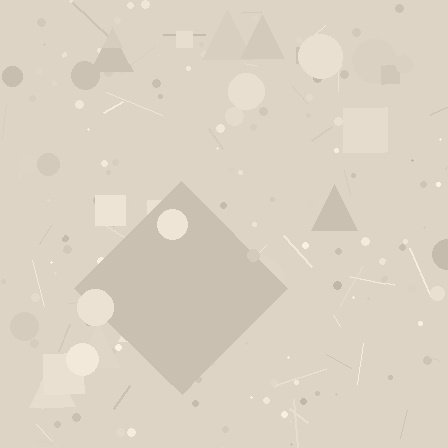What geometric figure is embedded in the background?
A diamond is embedded in the background.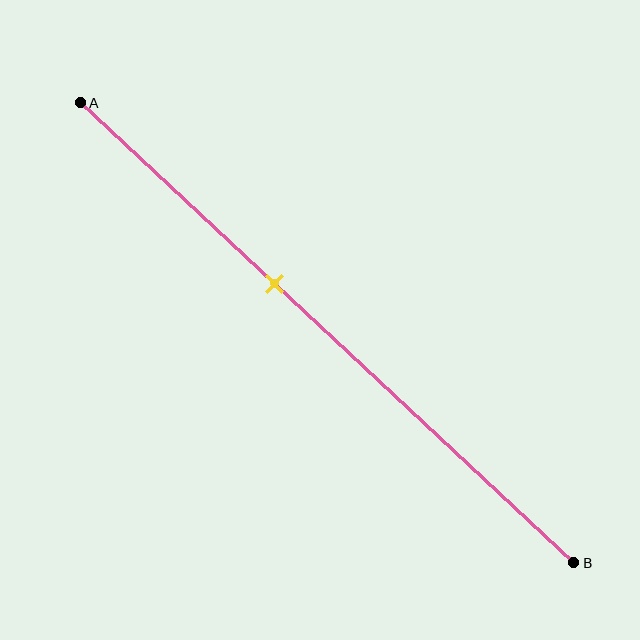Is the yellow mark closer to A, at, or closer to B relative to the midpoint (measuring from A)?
The yellow mark is closer to point A than the midpoint of segment AB.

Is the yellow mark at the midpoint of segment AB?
No, the mark is at about 40% from A, not at the 50% midpoint.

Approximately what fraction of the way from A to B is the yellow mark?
The yellow mark is approximately 40% of the way from A to B.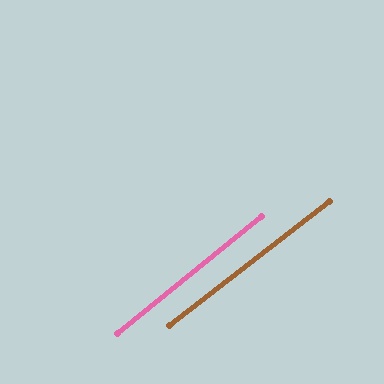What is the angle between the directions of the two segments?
Approximately 1 degree.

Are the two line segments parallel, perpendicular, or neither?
Parallel — their directions differ by only 1.4°.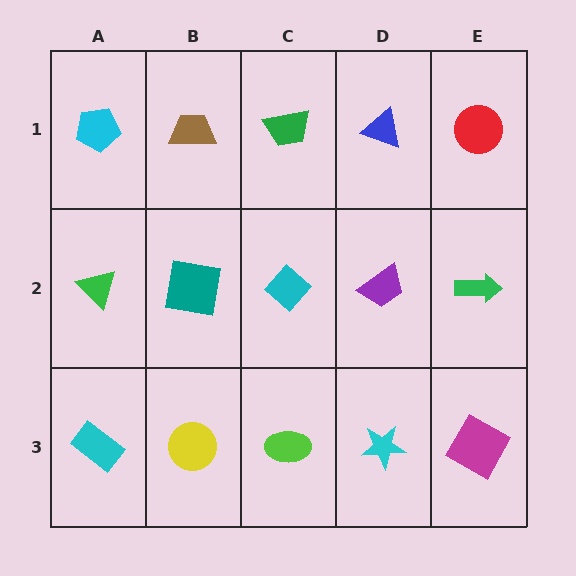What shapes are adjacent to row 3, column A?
A green triangle (row 2, column A), a yellow circle (row 3, column B).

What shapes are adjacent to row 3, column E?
A green arrow (row 2, column E), a cyan star (row 3, column D).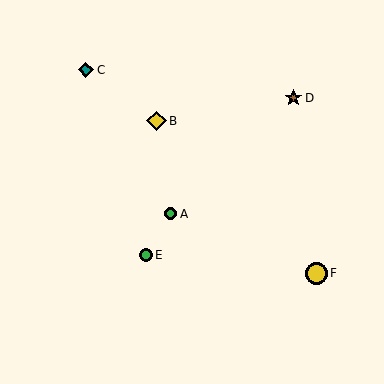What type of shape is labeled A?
Shape A is a green circle.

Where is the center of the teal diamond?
The center of the teal diamond is at (86, 70).